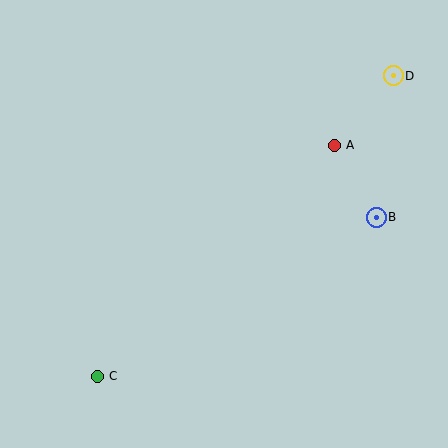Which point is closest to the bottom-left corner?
Point C is closest to the bottom-left corner.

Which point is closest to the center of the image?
Point A at (334, 145) is closest to the center.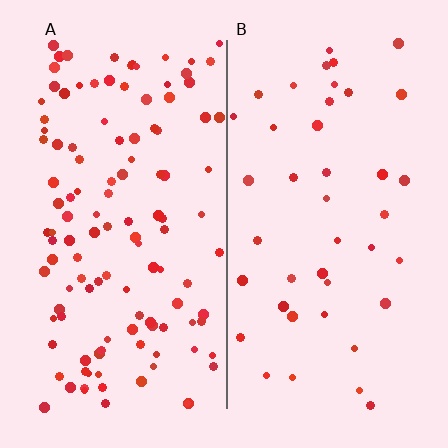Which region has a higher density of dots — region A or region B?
A (the left).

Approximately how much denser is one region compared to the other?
Approximately 2.9× — region A over region B.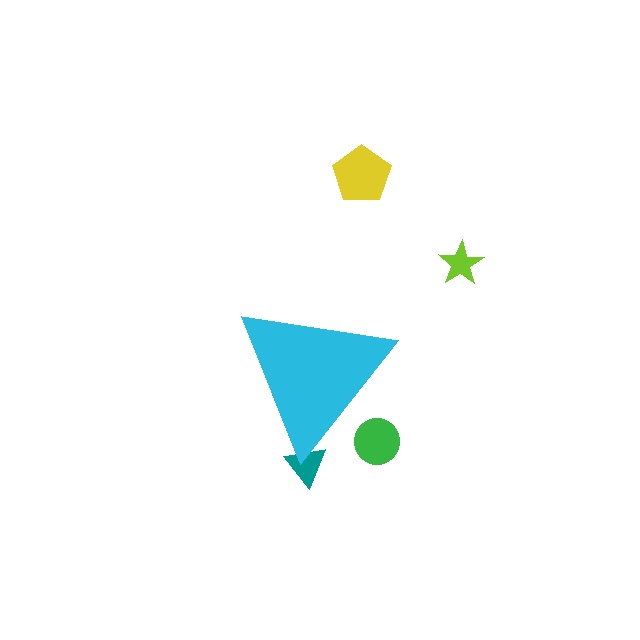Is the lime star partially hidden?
No, the lime star is fully visible.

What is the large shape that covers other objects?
A cyan triangle.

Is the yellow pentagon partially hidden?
No, the yellow pentagon is fully visible.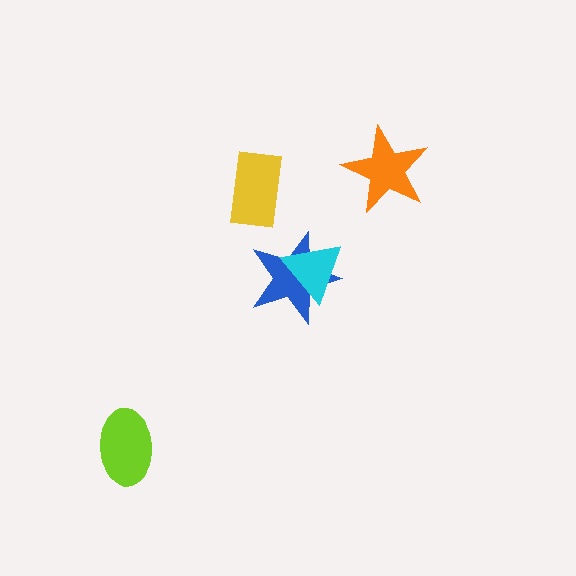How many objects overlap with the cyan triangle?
1 object overlaps with the cyan triangle.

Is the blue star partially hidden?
Yes, it is partially covered by another shape.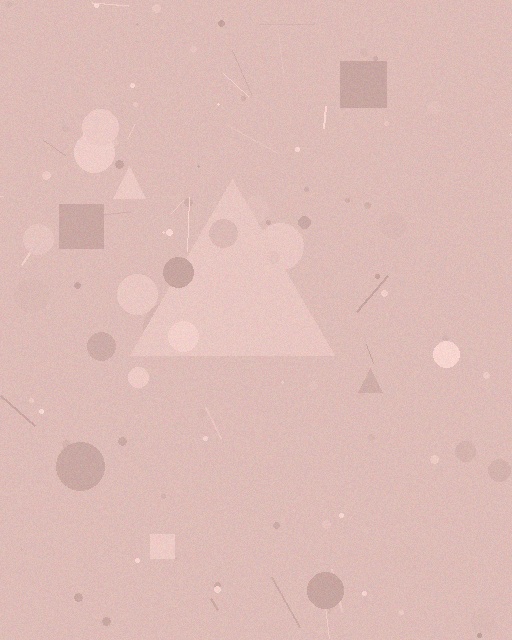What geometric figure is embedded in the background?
A triangle is embedded in the background.